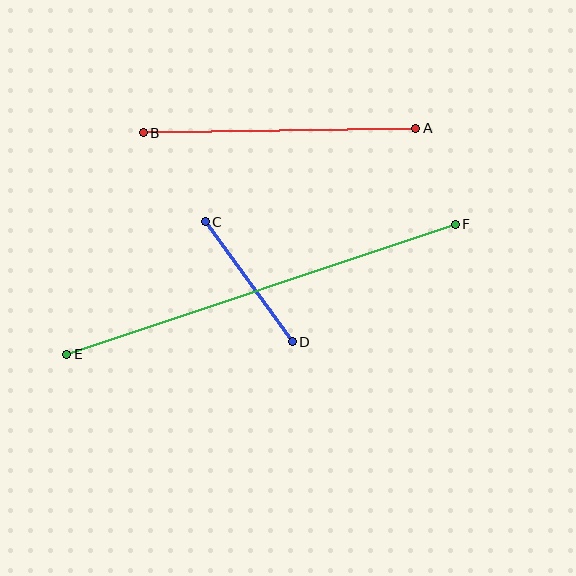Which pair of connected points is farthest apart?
Points E and F are farthest apart.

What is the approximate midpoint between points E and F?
The midpoint is at approximately (261, 289) pixels.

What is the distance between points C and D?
The distance is approximately 148 pixels.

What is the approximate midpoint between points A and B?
The midpoint is at approximately (279, 131) pixels.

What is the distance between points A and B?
The distance is approximately 272 pixels.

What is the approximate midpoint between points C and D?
The midpoint is at approximately (249, 282) pixels.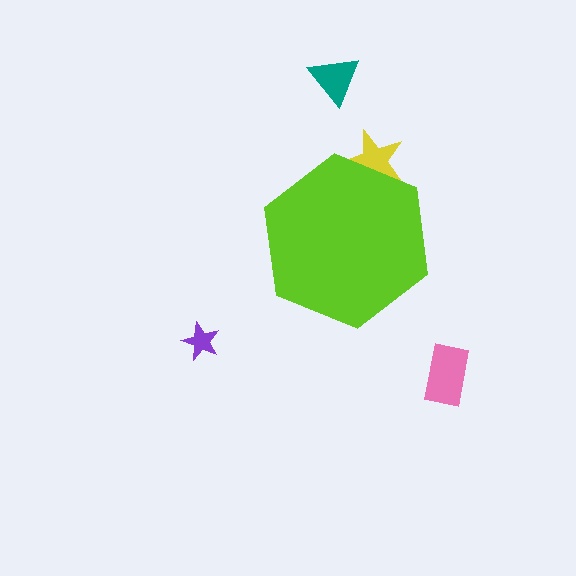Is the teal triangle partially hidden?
No, the teal triangle is fully visible.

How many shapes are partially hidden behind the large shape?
1 shape is partially hidden.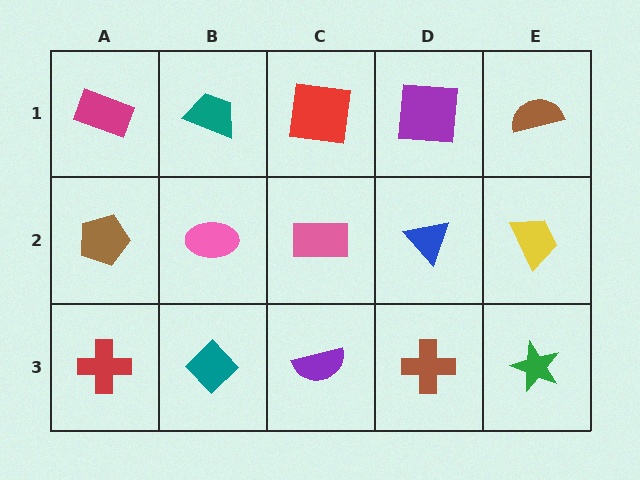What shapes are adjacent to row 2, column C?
A red square (row 1, column C), a purple semicircle (row 3, column C), a pink ellipse (row 2, column B), a blue triangle (row 2, column D).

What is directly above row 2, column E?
A brown semicircle.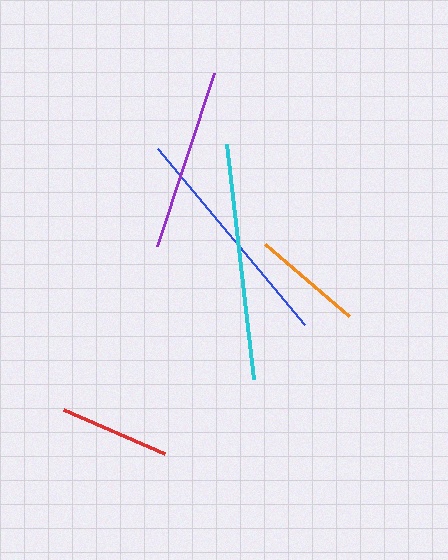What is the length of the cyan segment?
The cyan segment is approximately 237 pixels long.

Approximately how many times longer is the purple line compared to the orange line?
The purple line is approximately 1.6 times the length of the orange line.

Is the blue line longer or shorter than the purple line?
The blue line is longer than the purple line.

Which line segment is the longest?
The cyan line is the longest at approximately 237 pixels.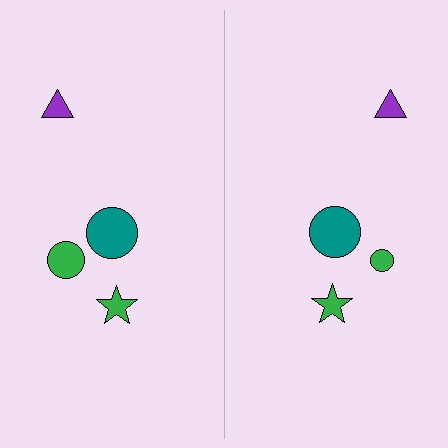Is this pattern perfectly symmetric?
No, the pattern is not perfectly symmetric. The green circle on the right side has a different size than its mirror counterpart.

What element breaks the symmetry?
The green circle on the right side has a different size than its mirror counterpart.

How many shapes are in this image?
There are 8 shapes in this image.